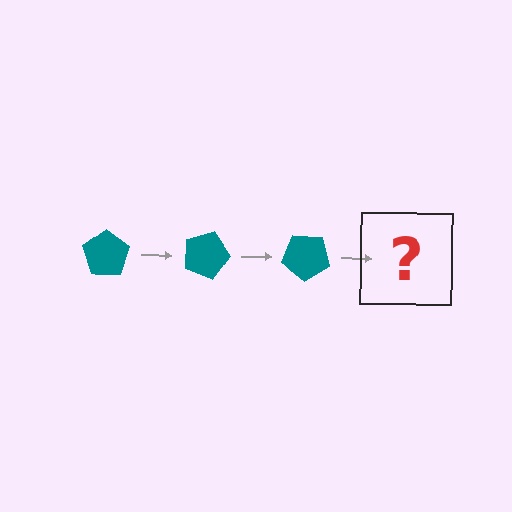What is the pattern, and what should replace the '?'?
The pattern is that the pentagon rotates 20 degrees each step. The '?' should be a teal pentagon rotated 60 degrees.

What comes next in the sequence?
The next element should be a teal pentagon rotated 60 degrees.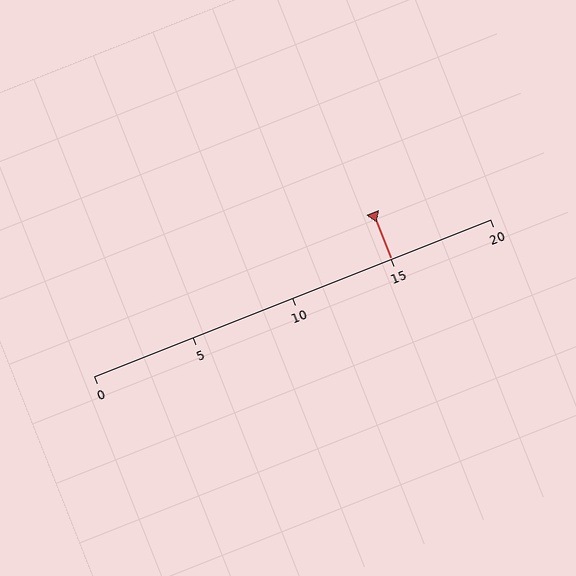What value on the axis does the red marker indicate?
The marker indicates approximately 15.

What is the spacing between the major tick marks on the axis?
The major ticks are spaced 5 apart.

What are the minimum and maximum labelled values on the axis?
The axis runs from 0 to 20.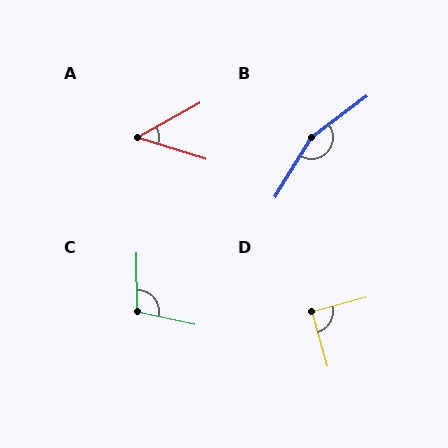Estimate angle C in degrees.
Approximately 103 degrees.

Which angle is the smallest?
A, at approximately 47 degrees.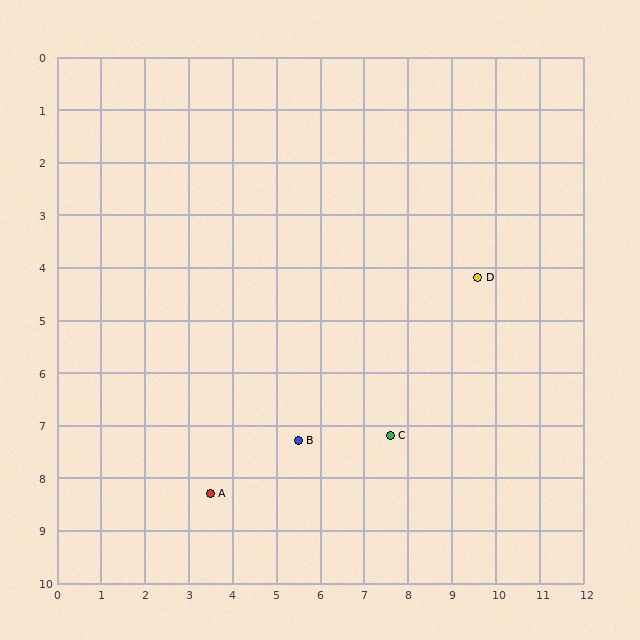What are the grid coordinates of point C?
Point C is at approximately (7.6, 7.2).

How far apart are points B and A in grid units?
Points B and A are about 2.2 grid units apart.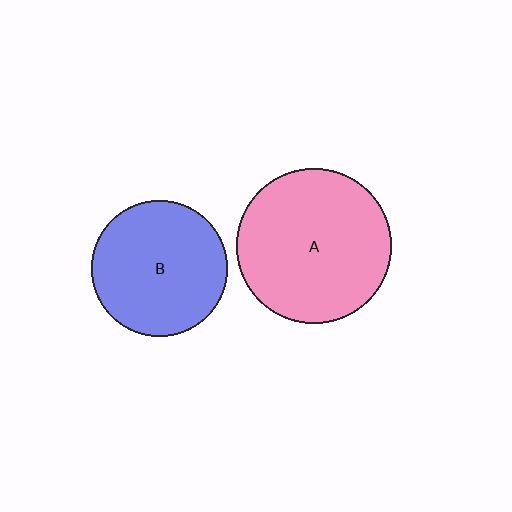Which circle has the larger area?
Circle A (pink).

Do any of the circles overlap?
No, none of the circles overlap.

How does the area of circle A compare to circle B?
Approximately 1.3 times.